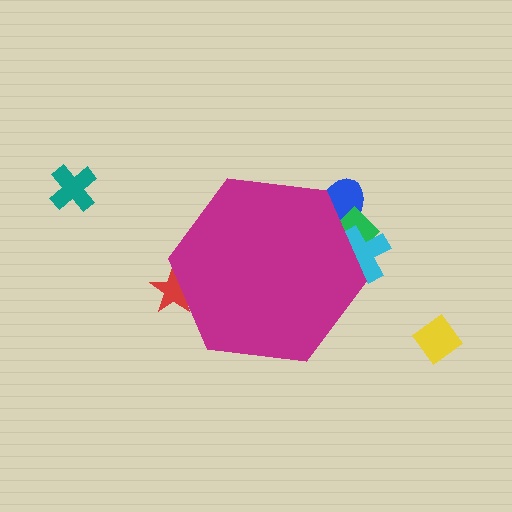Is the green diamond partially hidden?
Yes, the green diamond is partially hidden behind the magenta hexagon.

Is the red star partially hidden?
Yes, the red star is partially hidden behind the magenta hexagon.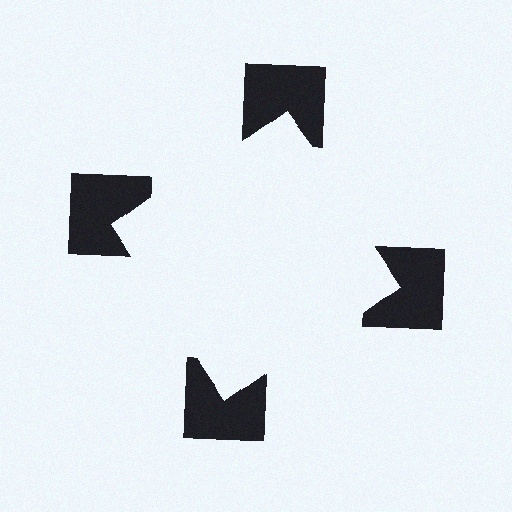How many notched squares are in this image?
There are 4 — one at each vertex of the illusory square.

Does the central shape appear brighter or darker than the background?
It typically appears slightly brighter than the background, even though no actual brightness change is drawn.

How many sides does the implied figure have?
4 sides.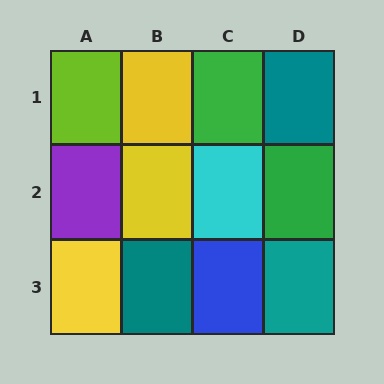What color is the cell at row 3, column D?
Teal.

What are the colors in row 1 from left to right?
Lime, yellow, green, teal.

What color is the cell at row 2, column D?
Green.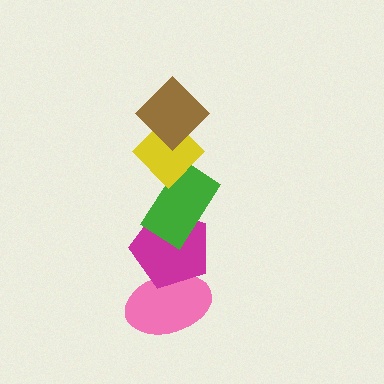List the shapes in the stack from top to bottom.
From top to bottom: the brown diamond, the yellow diamond, the green rectangle, the magenta pentagon, the pink ellipse.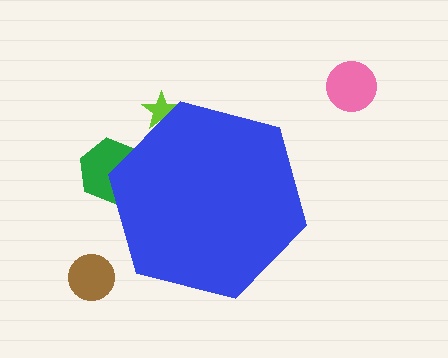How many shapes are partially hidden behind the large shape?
2 shapes are partially hidden.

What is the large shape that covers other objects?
A blue hexagon.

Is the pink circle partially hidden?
No, the pink circle is fully visible.